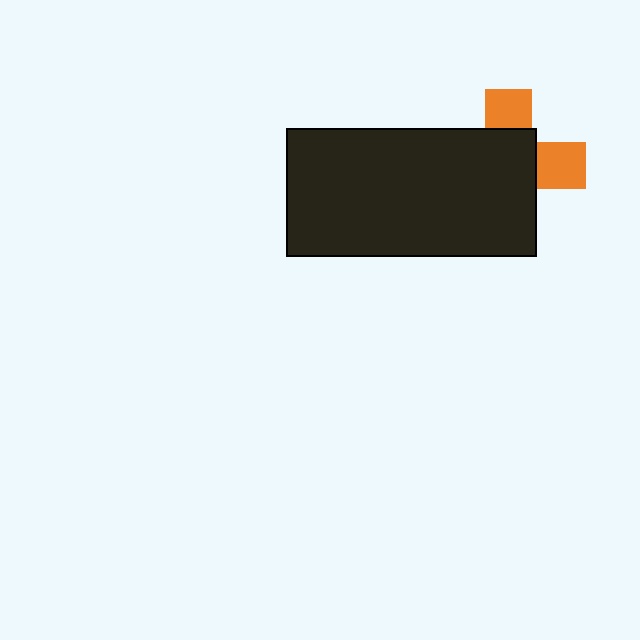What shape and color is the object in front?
The object in front is a black rectangle.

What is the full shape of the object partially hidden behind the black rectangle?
The partially hidden object is an orange cross.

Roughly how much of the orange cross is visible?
A small part of it is visible (roughly 33%).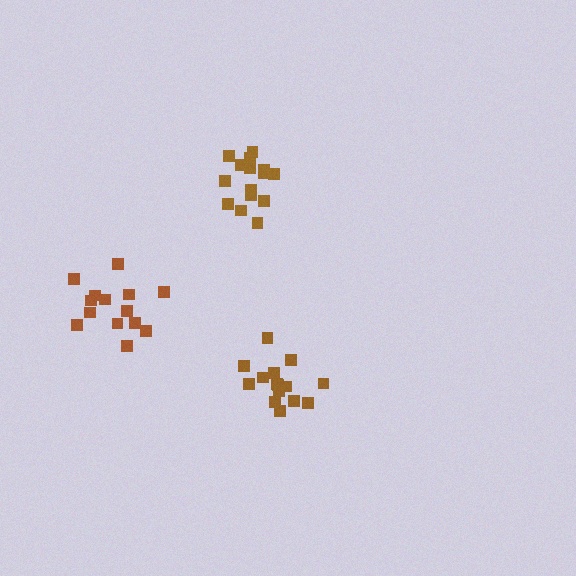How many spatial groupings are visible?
There are 3 spatial groupings.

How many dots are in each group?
Group 1: 15 dots, Group 2: 15 dots, Group 3: 14 dots (44 total).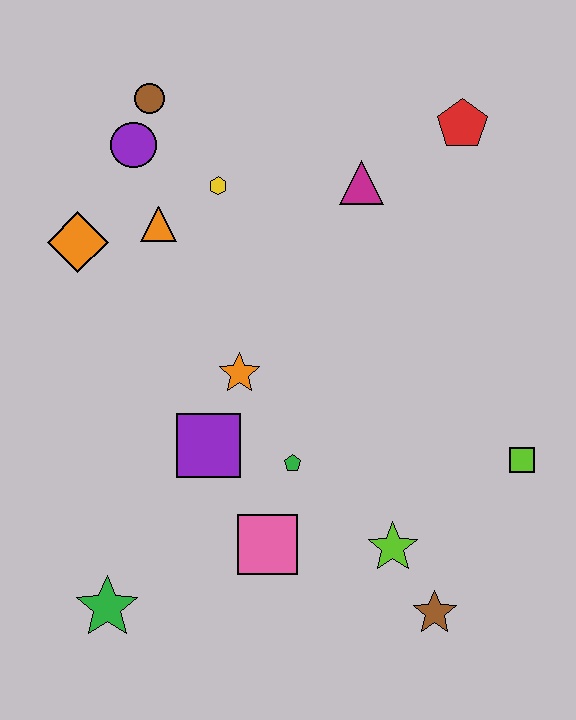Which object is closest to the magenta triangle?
The red pentagon is closest to the magenta triangle.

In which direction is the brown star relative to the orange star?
The brown star is below the orange star.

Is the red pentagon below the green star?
No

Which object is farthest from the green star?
The red pentagon is farthest from the green star.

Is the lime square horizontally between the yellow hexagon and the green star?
No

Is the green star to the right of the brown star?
No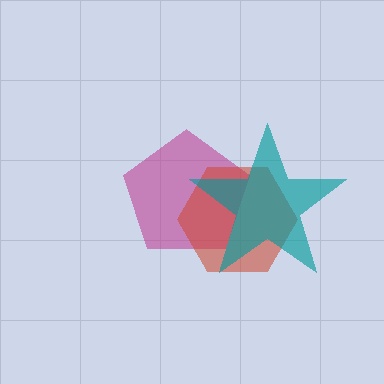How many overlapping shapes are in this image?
There are 3 overlapping shapes in the image.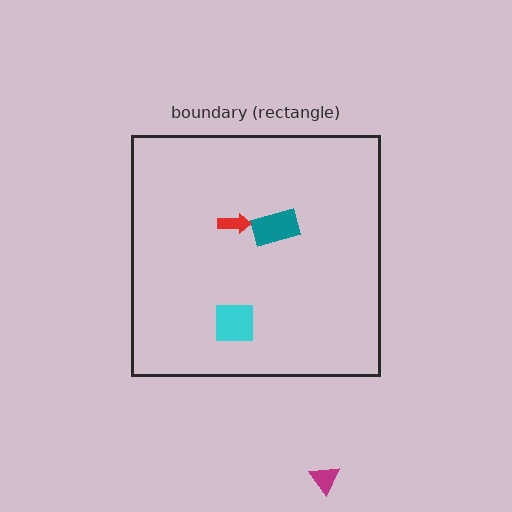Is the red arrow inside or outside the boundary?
Inside.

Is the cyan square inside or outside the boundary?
Inside.